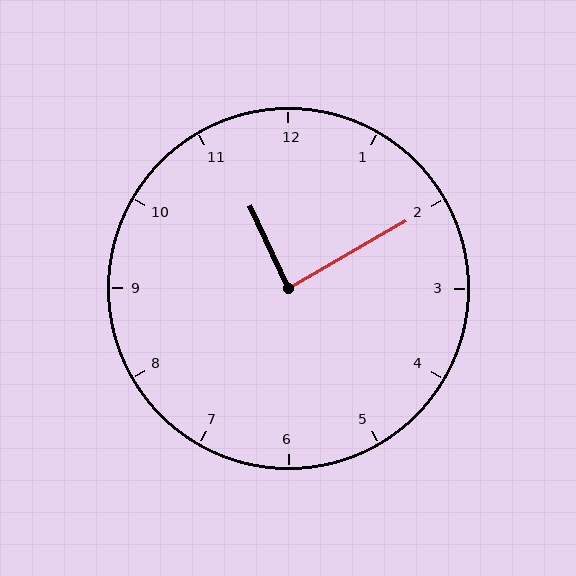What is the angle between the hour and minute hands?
Approximately 85 degrees.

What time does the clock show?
11:10.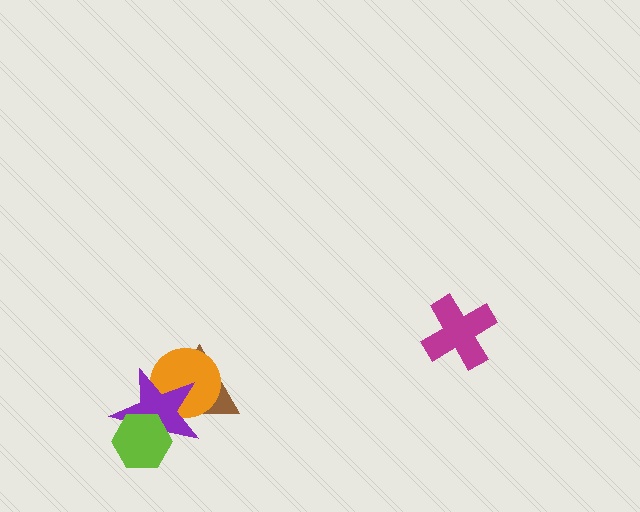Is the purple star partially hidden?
Yes, it is partially covered by another shape.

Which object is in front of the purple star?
The lime hexagon is in front of the purple star.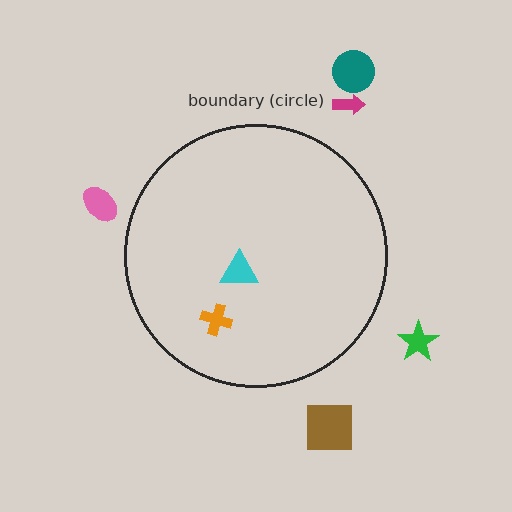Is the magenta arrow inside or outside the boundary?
Outside.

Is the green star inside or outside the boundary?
Outside.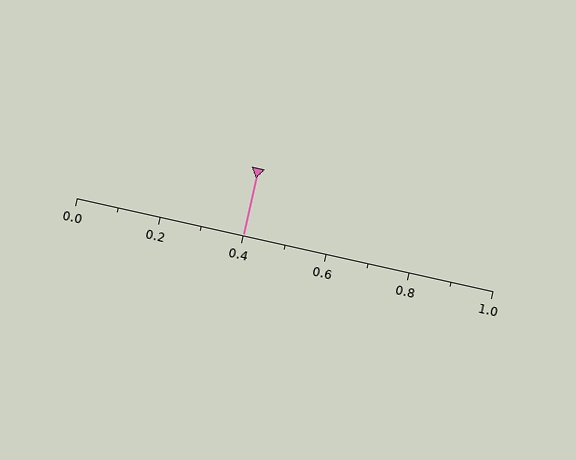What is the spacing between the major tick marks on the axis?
The major ticks are spaced 0.2 apart.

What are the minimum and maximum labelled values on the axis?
The axis runs from 0.0 to 1.0.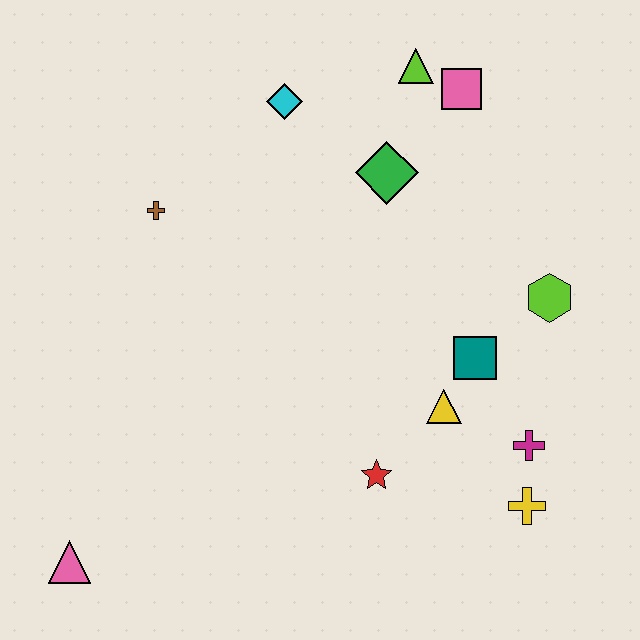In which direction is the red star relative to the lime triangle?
The red star is below the lime triangle.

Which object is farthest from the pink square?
The pink triangle is farthest from the pink square.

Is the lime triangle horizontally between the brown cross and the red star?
No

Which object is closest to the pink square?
The lime triangle is closest to the pink square.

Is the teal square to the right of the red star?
Yes